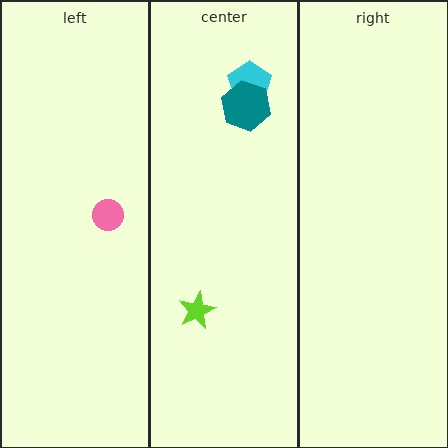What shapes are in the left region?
The pink circle.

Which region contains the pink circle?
The left region.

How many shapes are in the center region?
3.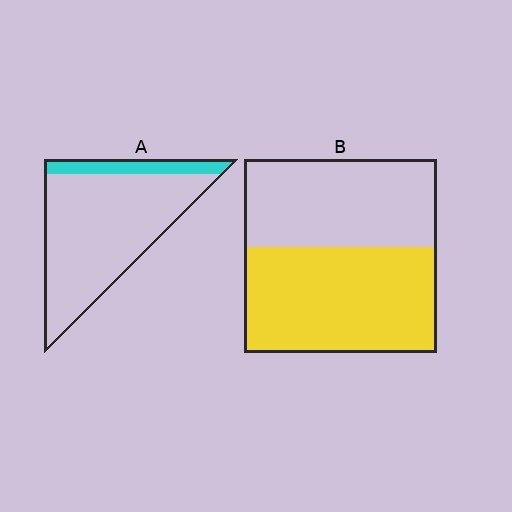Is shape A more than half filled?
No.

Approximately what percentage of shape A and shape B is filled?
A is approximately 15% and B is approximately 55%.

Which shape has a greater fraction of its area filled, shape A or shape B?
Shape B.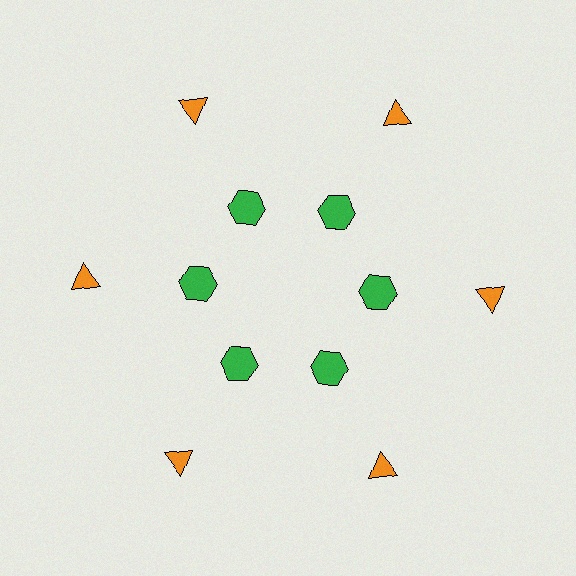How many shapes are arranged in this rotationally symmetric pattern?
There are 12 shapes, arranged in 6 groups of 2.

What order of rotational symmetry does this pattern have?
This pattern has 6-fold rotational symmetry.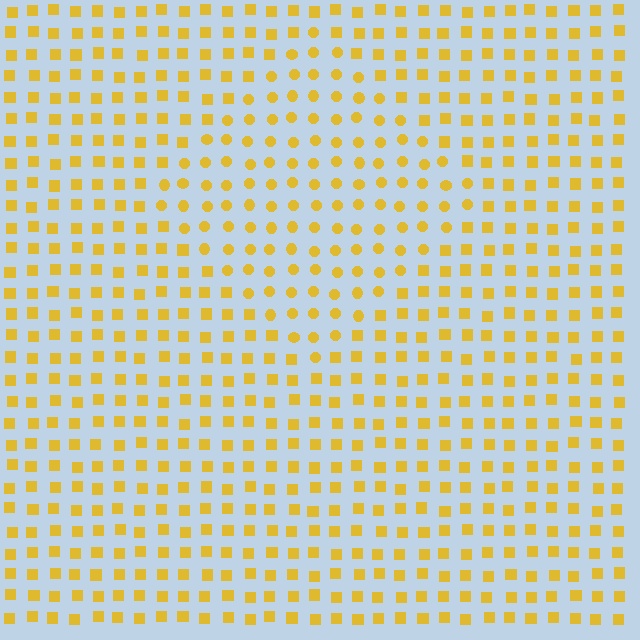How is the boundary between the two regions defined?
The boundary is defined by a change in element shape: circles inside vs. squares outside. All elements share the same color and spacing.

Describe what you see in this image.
The image is filled with small yellow elements arranged in a uniform grid. A diamond-shaped region contains circles, while the surrounding area contains squares. The boundary is defined purely by the change in element shape.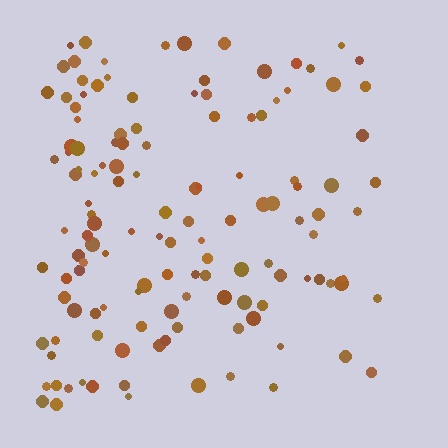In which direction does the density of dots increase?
From right to left, with the left side densest.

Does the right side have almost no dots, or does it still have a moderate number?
Still a moderate number, just noticeably fewer than the left.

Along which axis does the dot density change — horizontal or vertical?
Horizontal.